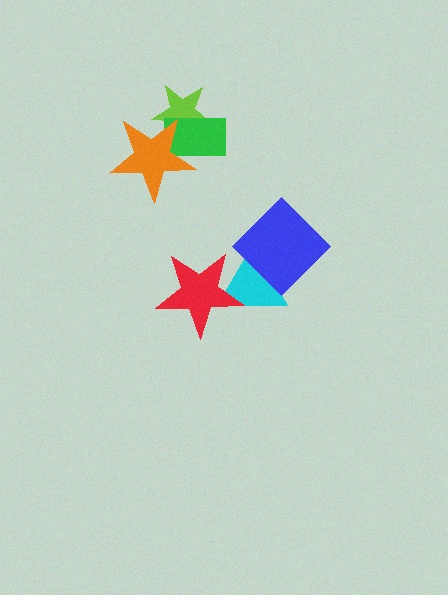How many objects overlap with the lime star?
2 objects overlap with the lime star.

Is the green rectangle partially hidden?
Yes, it is partially covered by another shape.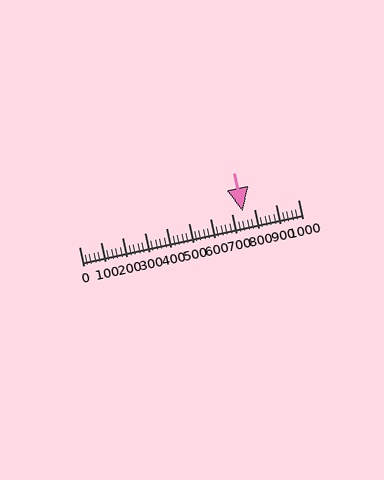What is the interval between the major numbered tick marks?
The major tick marks are spaced 100 units apart.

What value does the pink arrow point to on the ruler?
The pink arrow points to approximately 746.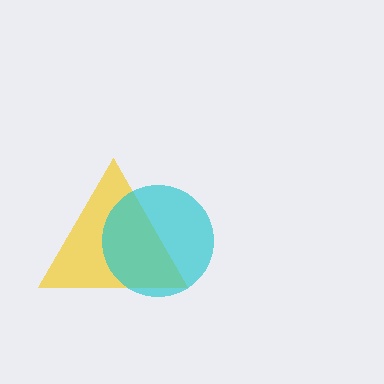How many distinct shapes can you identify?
There are 2 distinct shapes: a yellow triangle, a cyan circle.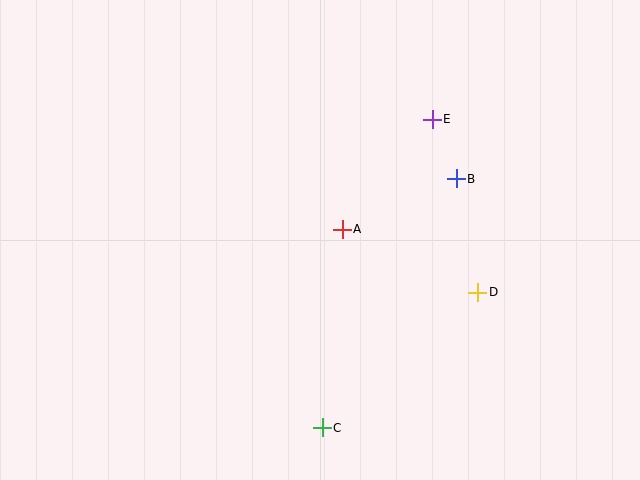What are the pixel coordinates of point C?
Point C is at (322, 428).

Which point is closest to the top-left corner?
Point A is closest to the top-left corner.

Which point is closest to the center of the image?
Point A at (342, 229) is closest to the center.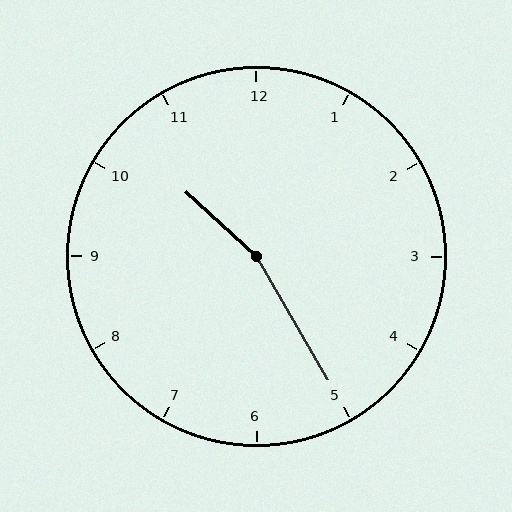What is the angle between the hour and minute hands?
Approximately 162 degrees.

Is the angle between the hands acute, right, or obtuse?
It is obtuse.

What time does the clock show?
10:25.